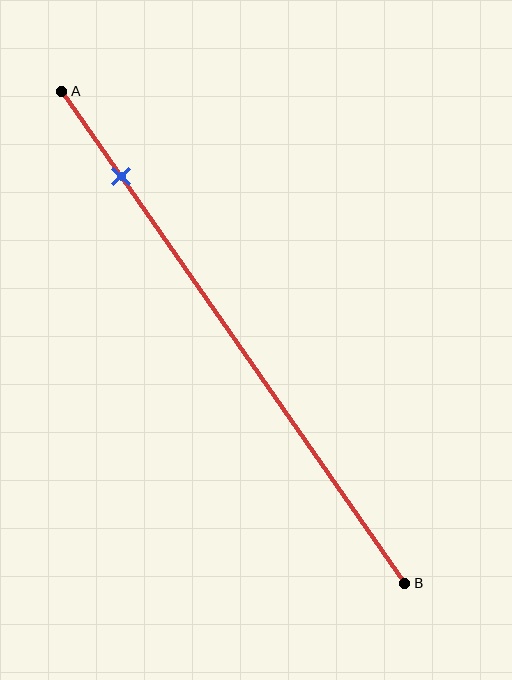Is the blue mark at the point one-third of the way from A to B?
No, the mark is at about 15% from A, not at the 33% one-third point.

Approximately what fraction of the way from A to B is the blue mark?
The blue mark is approximately 15% of the way from A to B.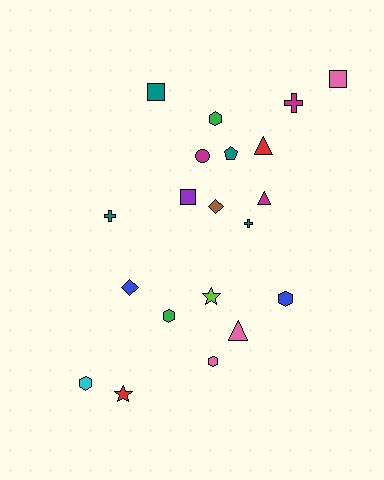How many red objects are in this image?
There are 2 red objects.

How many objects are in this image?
There are 20 objects.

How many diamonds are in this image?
There are 2 diamonds.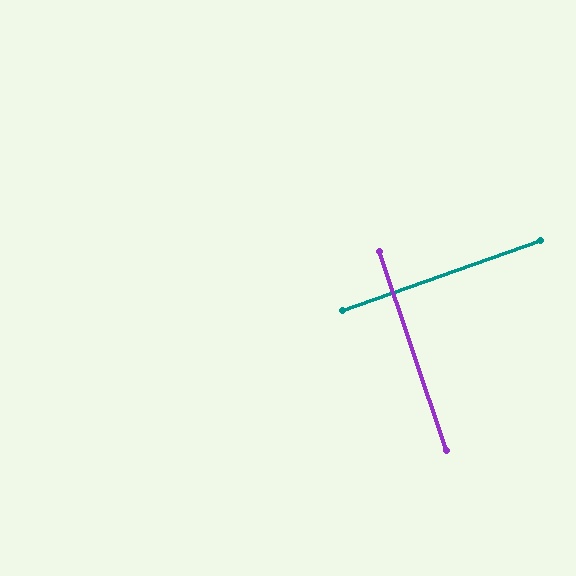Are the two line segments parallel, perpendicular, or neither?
Perpendicular — they meet at approximately 89°.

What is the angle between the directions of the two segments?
Approximately 89 degrees.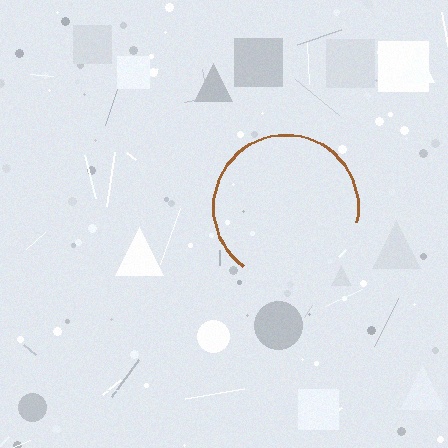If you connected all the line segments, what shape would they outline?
They would outline a circle.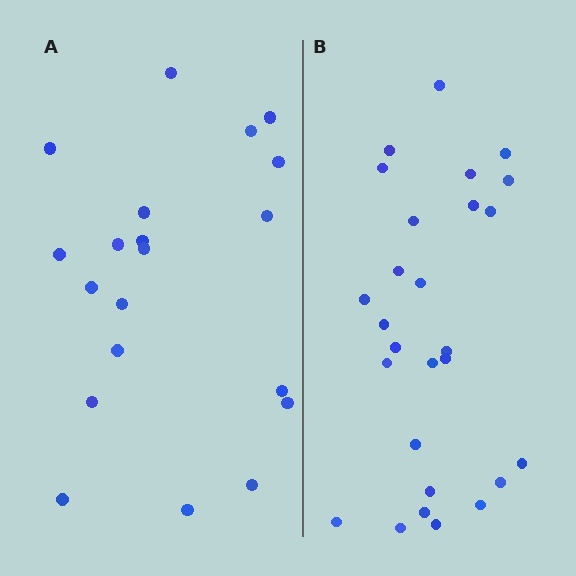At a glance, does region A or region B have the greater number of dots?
Region B (the right region) has more dots.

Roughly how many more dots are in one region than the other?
Region B has roughly 8 or so more dots than region A.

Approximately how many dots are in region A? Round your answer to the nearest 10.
About 20 dots.